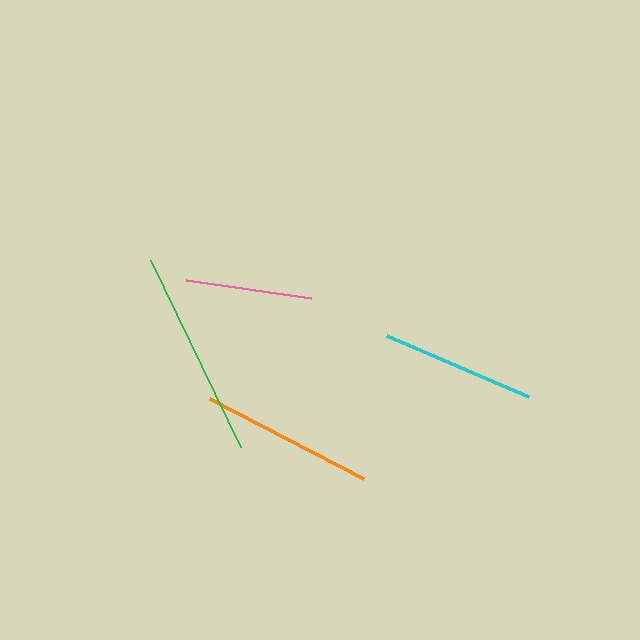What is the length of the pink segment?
The pink segment is approximately 126 pixels long.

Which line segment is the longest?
The green line is the longest at approximately 208 pixels.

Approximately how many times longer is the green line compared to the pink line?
The green line is approximately 1.6 times the length of the pink line.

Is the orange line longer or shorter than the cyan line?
The orange line is longer than the cyan line.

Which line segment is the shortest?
The pink line is the shortest at approximately 126 pixels.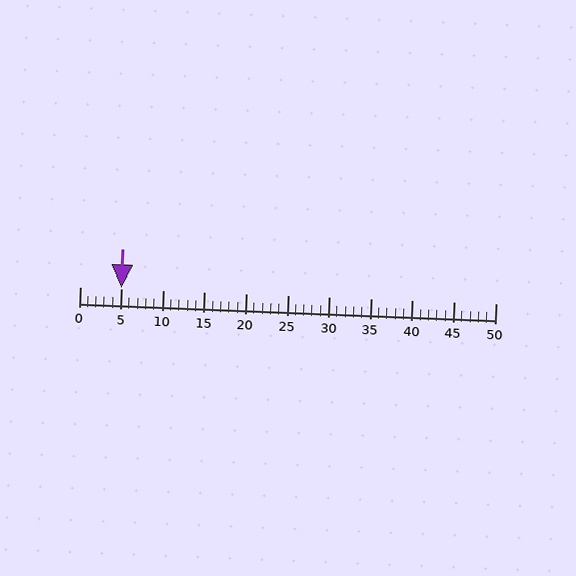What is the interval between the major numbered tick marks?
The major tick marks are spaced 5 units apart.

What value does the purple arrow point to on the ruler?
The purple arrow points to approximately 5.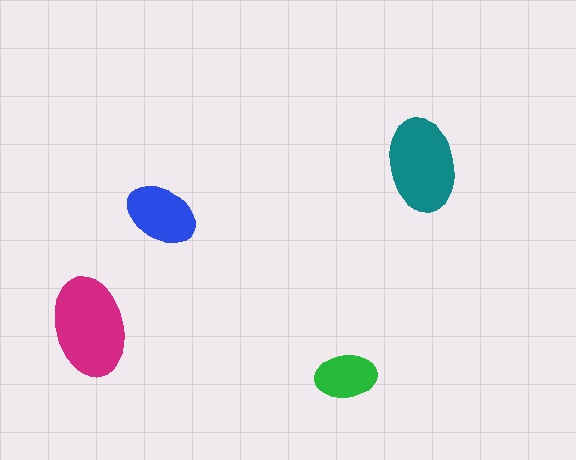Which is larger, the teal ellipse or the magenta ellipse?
The magenta one.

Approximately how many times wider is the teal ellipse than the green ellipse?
About 1.5 times wider.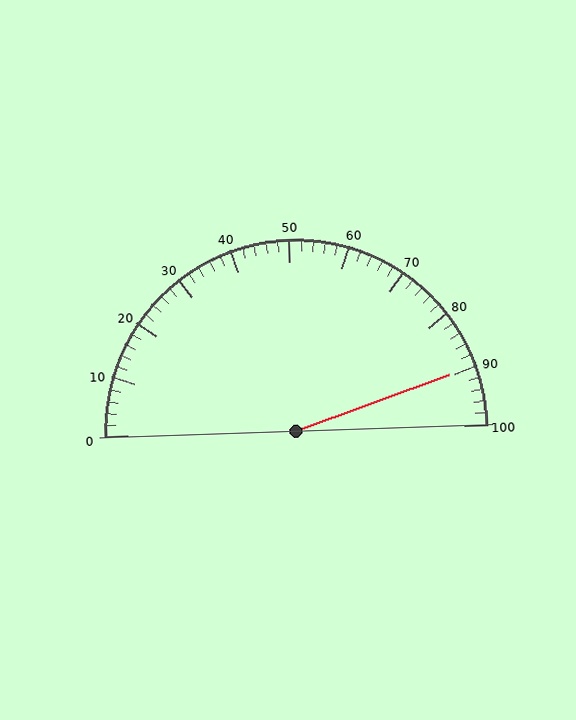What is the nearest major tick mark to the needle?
The nearest major tick mark is 90.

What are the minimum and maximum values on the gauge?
The gauge ranges from 0 to 100.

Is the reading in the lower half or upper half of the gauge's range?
The reading is in the upper half of the range (0 to 100).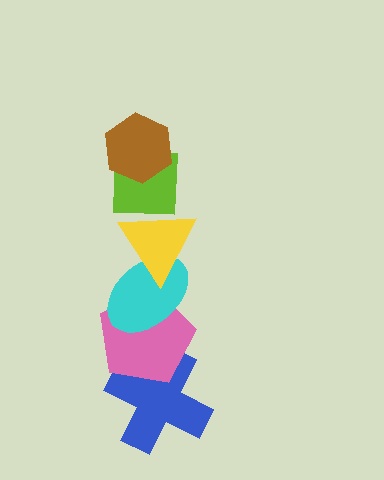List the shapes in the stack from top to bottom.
From top to bottom: the brown hexagon, the lime square, the yellow triangle, the cyan ellipse, the pink pentagon, the blue cross.